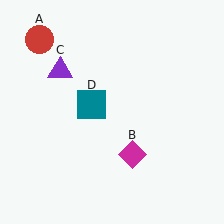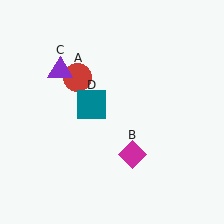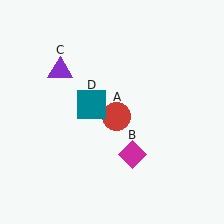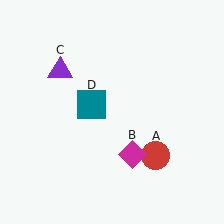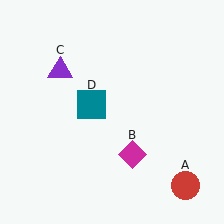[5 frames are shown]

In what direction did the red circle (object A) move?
The red circle (object A) moved down and to the right.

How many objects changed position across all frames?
1 object changed position: red circle (object A).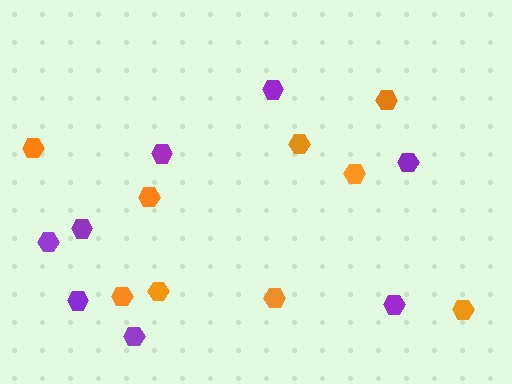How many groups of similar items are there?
There are 2 groups: one group of orange hexagons (9) and one group of purple hexagons (8).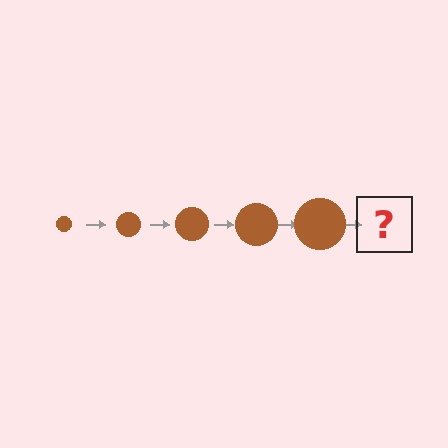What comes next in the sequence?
The next element should be a brown circle, larger than the previous one.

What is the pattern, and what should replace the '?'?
The pattern is that the circle gets progressively larger each step. The '?' should be a brown circle, larger than the previous one.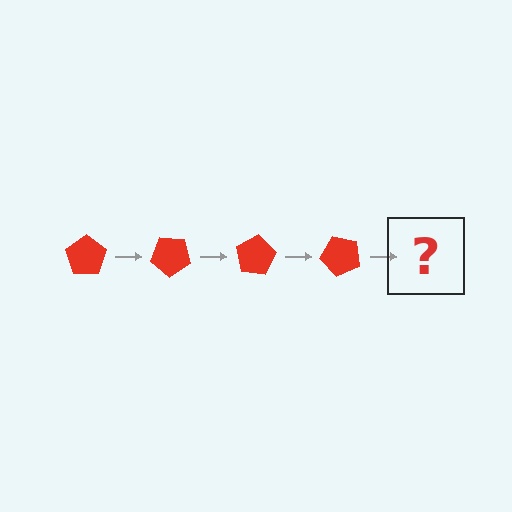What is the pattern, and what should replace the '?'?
The pattern is that the pentagon rotates 40 degrees each step. The '?' should be a red pentagon rotated 160 degrees.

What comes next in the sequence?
The next element should be a red pentagon rotated 160 degrees.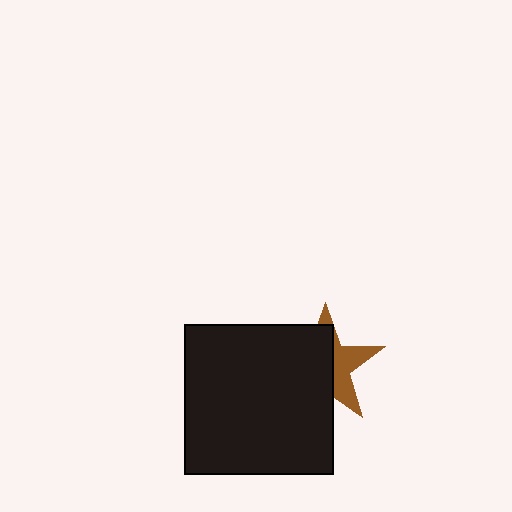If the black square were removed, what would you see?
You would see the complete brown star.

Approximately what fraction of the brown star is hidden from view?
Roughly 60% of the brown star is hidden behind the black square.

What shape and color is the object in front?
The object in front is a black square.